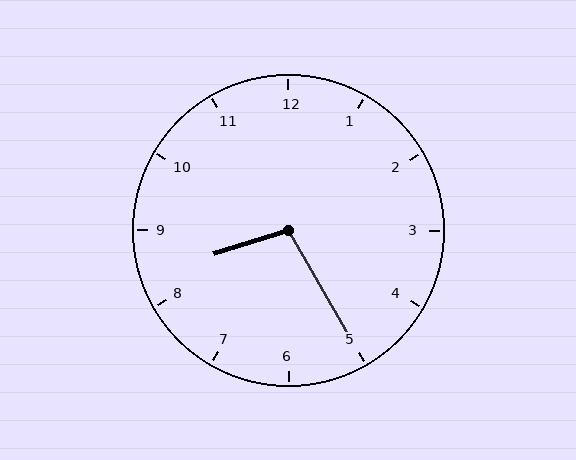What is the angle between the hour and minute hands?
Approximately 102 degrees.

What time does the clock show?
8:25.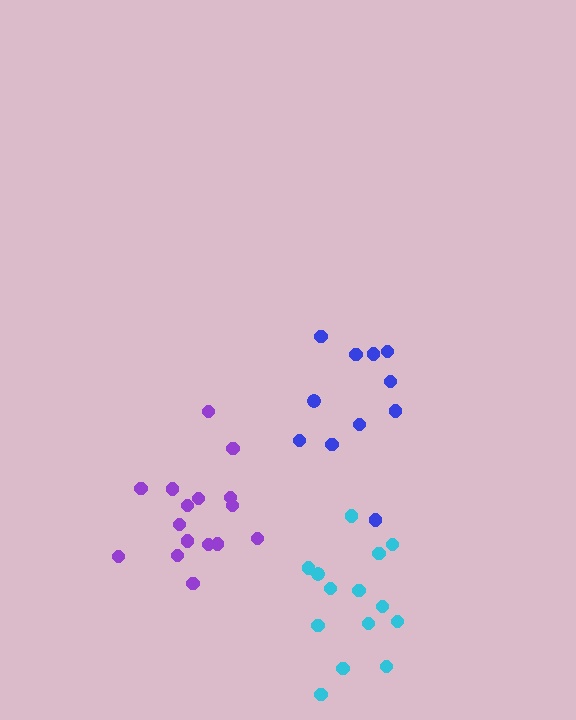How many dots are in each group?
Group 1: 11 dots, Group 2: 16 dots, Group 3: 14 dots (41 total).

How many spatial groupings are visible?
There are 3 spatial groupings.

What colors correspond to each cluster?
The clusters are colored: blue, purple, cyan.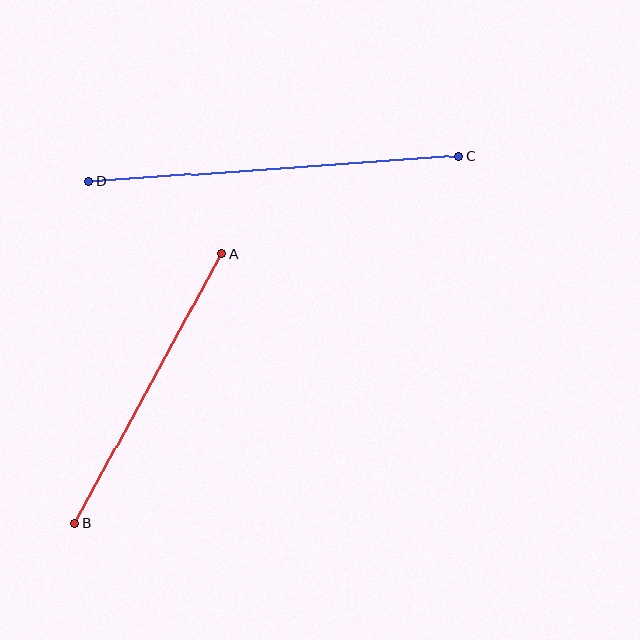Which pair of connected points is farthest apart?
Points C and D are farthest apart.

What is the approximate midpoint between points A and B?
The midpoint is at approximately (149, 388) pixels.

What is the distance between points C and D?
The distance is approximately 371 pixels.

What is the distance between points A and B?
The distance is approximately 308 pixels.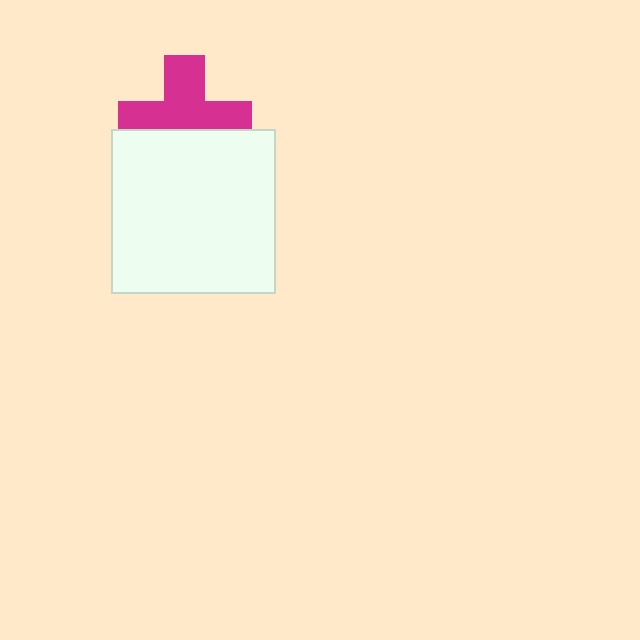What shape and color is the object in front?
The object in front is a white square.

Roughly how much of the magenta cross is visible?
About half of it is visible (roughly 61%).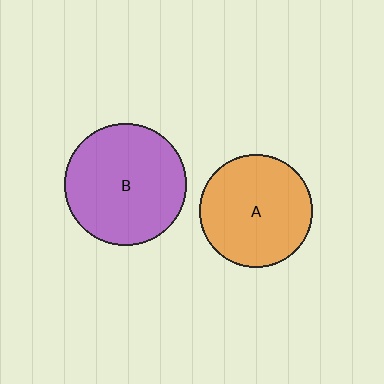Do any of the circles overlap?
No, none of the circles overlap.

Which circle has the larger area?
Circle B (purple).